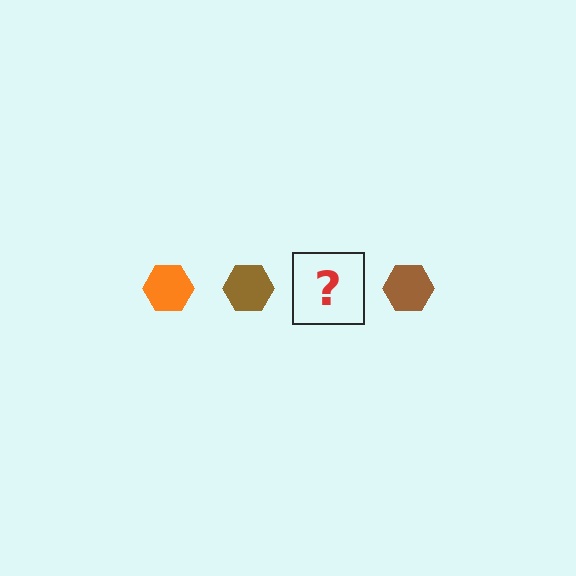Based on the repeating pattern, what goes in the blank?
The blank should be an orange hexagon.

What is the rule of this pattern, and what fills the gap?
The rule is that the pattern cycles through orange, brown hexagons. The gap should be filled with an orange hexagon.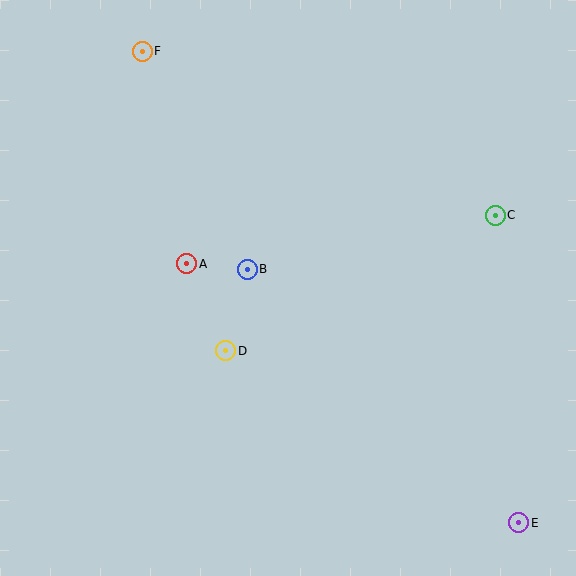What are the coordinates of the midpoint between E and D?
The midpoint between E and D is at (372, 437).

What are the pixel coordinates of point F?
Point F is at (142, 51).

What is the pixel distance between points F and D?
The distance between F and D is 311 pixels.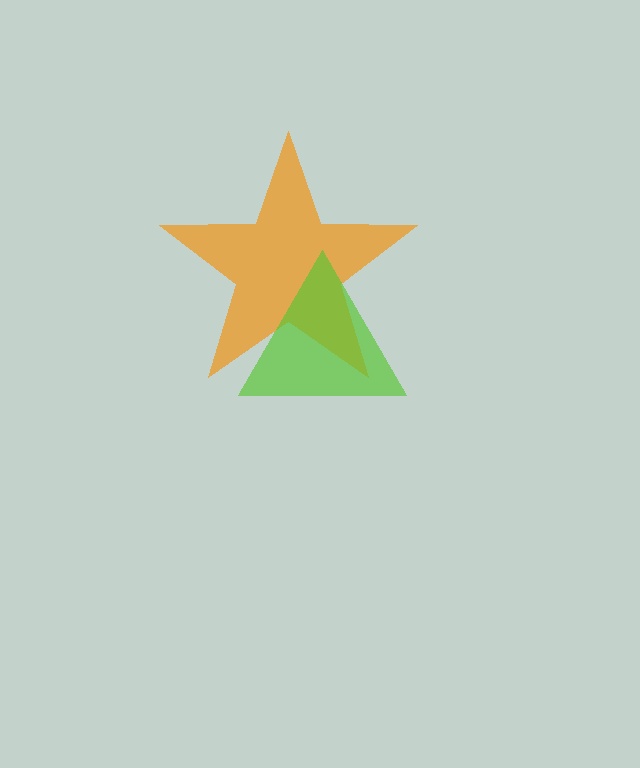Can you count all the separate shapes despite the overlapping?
Yes, there are 2 separate shapes.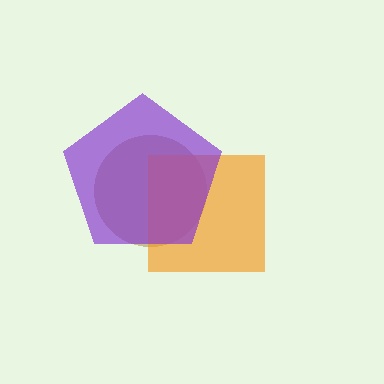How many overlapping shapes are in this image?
There are 3 overlapping shapes in the image.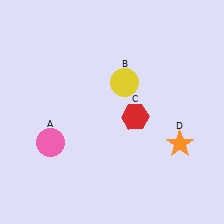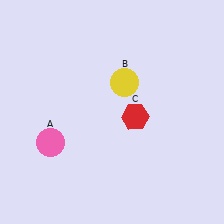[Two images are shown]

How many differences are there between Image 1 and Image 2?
There is 1 difference between the two images.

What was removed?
The orange star (D) was removed in Image 2.